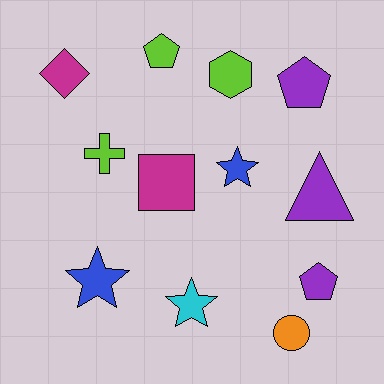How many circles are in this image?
There is 1 circle.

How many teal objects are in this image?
There are no teal objects.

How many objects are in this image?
There are 12 objects.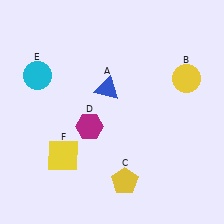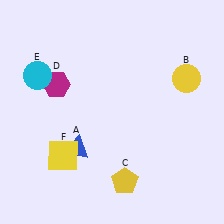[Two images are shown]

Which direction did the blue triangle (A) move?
The blue triangle (A) moved down.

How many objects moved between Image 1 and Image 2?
2 objects moved between the two images.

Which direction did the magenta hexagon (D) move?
The magenta hexagon (D) moved up.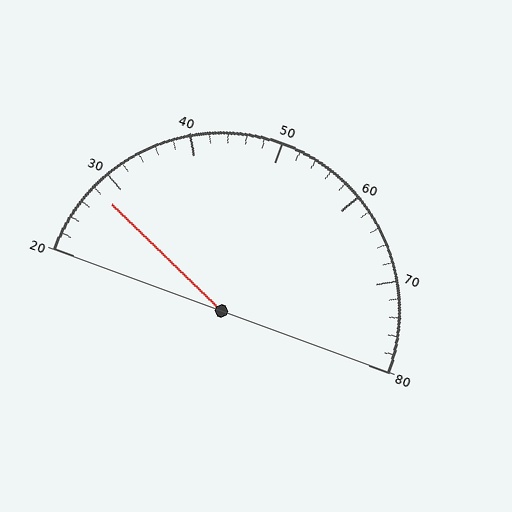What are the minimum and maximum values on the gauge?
The gauge ranges from 20 to 80.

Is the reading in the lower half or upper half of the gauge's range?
The reading is in the lower half of the range (20 to 80).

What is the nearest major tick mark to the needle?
The nearest major tick mark is 30.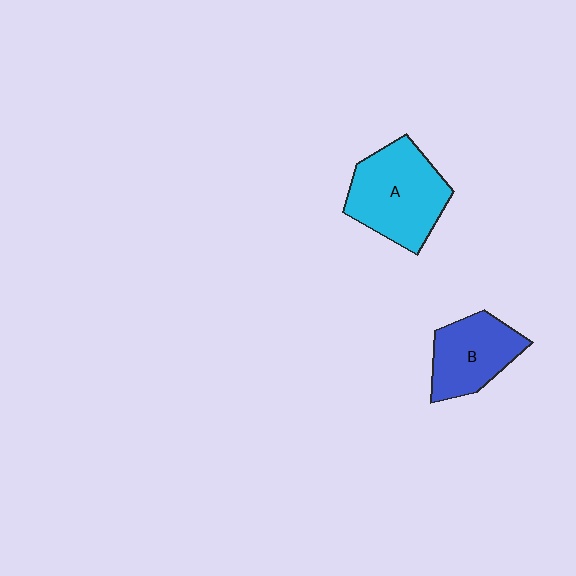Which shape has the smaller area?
Shape B (blue).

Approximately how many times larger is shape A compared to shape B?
Approximately 1.4 times.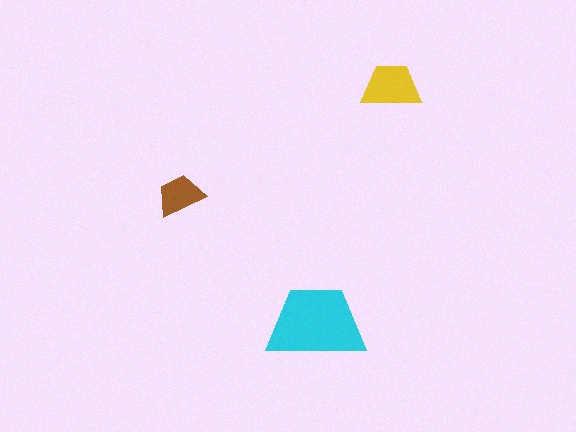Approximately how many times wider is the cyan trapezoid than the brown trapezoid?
About 2 times wider.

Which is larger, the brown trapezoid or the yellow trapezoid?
The yellow one.